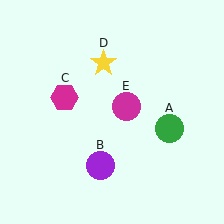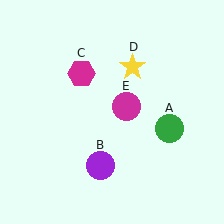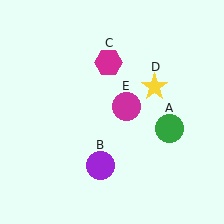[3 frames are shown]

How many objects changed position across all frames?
2 objects changed position: magenta hexagon (object C), yellow star (object D).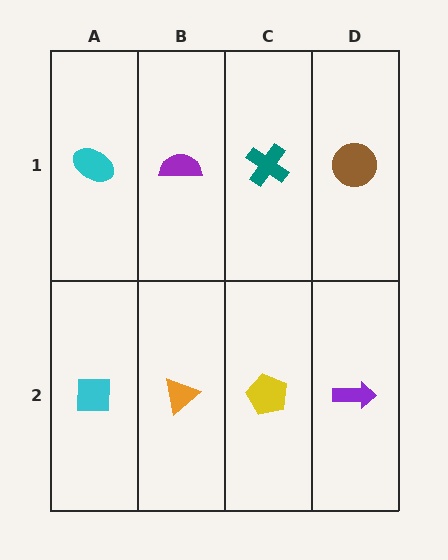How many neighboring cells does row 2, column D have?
2.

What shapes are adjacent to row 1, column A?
A cyan square (row 2, column A), a purple semicircle (row 1, column B).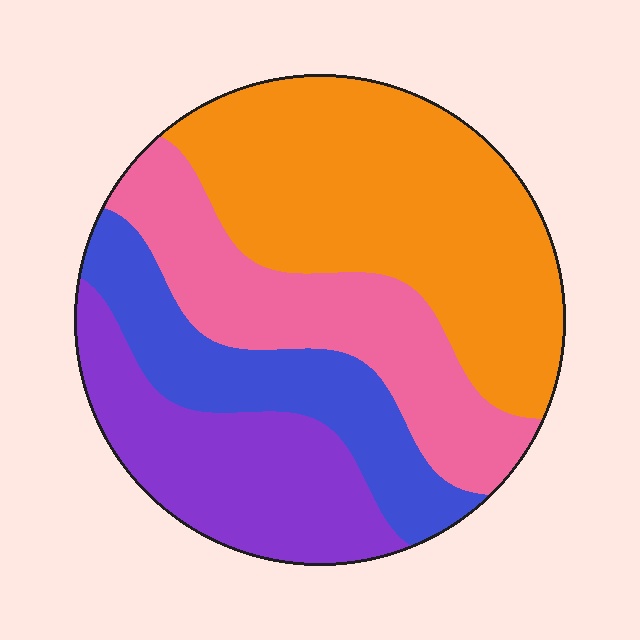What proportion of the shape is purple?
Purple covers around 20% of the shape.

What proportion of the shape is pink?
Pink covers 23% of the shape.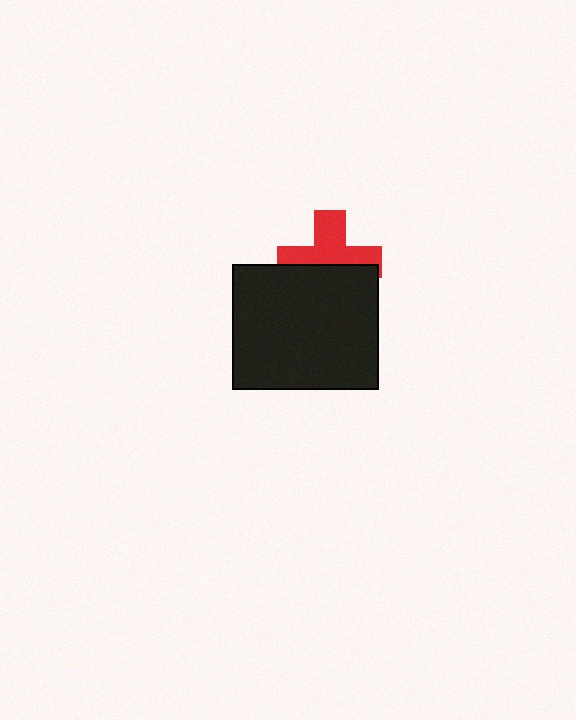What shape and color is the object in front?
The object in front is a black rectangle.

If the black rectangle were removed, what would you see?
You would see the complete red cross.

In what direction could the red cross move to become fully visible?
The red cross could move up. That would shift it out from behind the black rectangle entirely.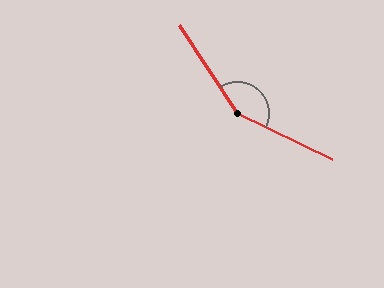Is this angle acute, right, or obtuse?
It is obtuse.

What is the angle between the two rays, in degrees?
Approximately 149 degrees.